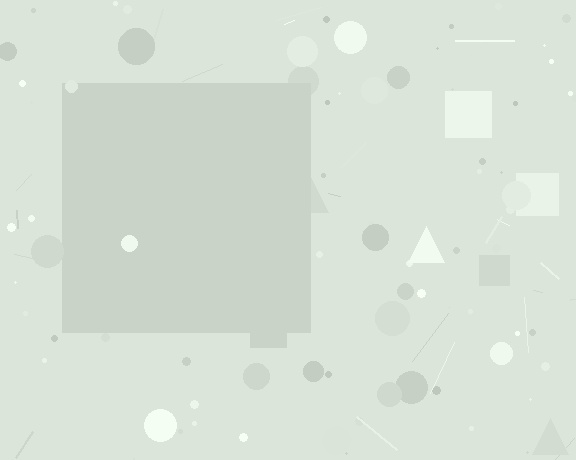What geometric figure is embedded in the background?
A square is embedded in the background.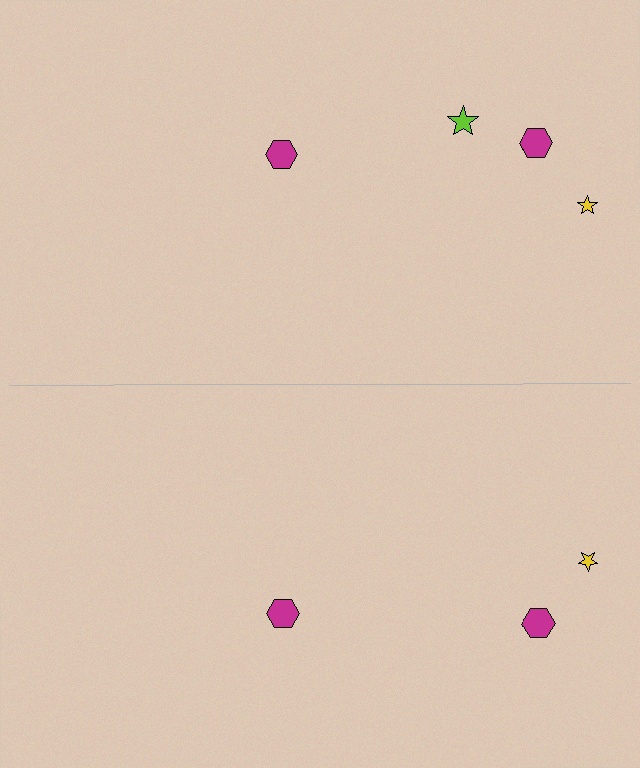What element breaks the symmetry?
A lime star is missing from the bottom side.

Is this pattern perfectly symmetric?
No, the pattern is not perfectly symmetric. A lime star is missing from the bottom side.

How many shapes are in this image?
There are 7 shapes in this image.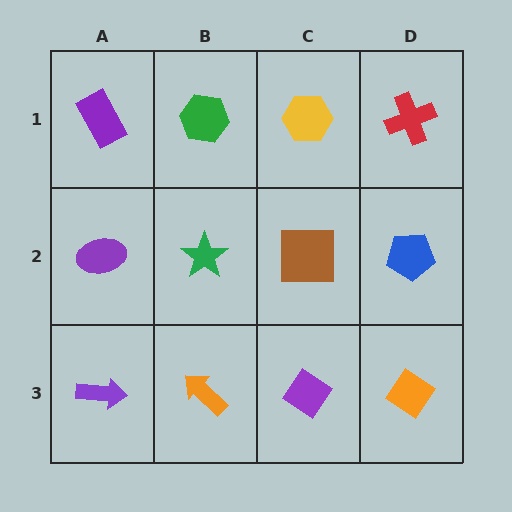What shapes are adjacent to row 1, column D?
A blue pentagon (row 2, column D), a yellow hexagon (row 1, column C).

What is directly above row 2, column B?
A green hexagon.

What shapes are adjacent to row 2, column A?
A purple rectangle (row 1, column A), a purple arrow (row 3, column A), a green star (row 2, column B).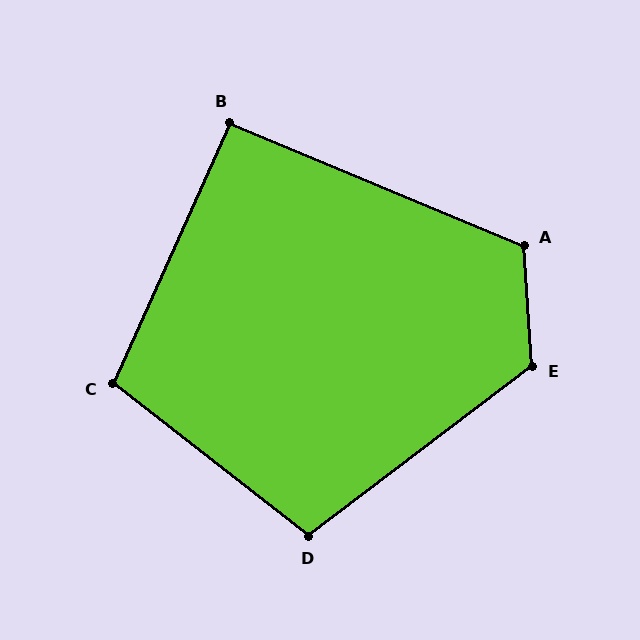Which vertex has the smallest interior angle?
B, at approximately 92 degrees.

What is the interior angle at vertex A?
Approximately 117 degrees (obtuse).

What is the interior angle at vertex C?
Approximately 104 degrees (obtuse).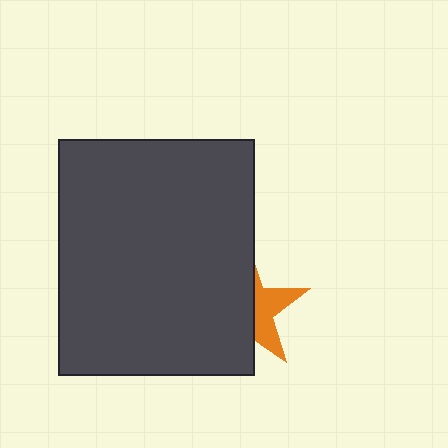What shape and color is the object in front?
The object in front is a dark gray rectangle.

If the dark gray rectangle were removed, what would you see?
You would see the complete orange star.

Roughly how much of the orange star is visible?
A small part of it is visible (roughly 37%).